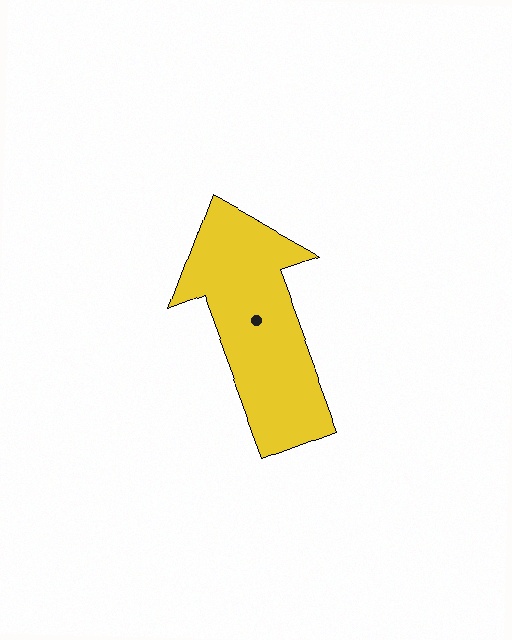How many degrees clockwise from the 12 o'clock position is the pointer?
Approximately 340 degrees.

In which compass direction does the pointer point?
North.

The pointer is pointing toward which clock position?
Roughly 11 o'clock.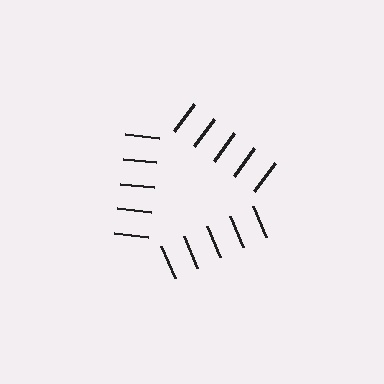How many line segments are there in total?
15 — 5 along each of the 3 edges.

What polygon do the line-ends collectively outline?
An illusory triangle — the line segments terminate on its edges but no continuous stroke is drawn.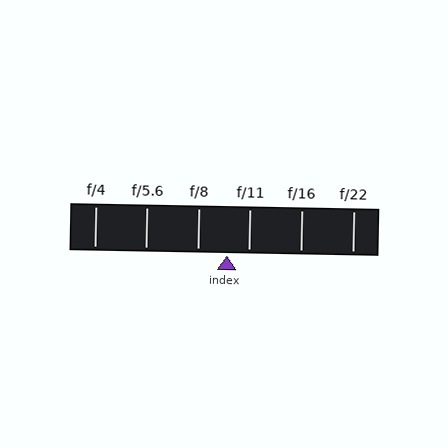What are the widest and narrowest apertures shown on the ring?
The widest aperture shown is f/4 and the narrowest is f/22.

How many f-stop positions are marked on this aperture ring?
There are 6 f-stop positions marked.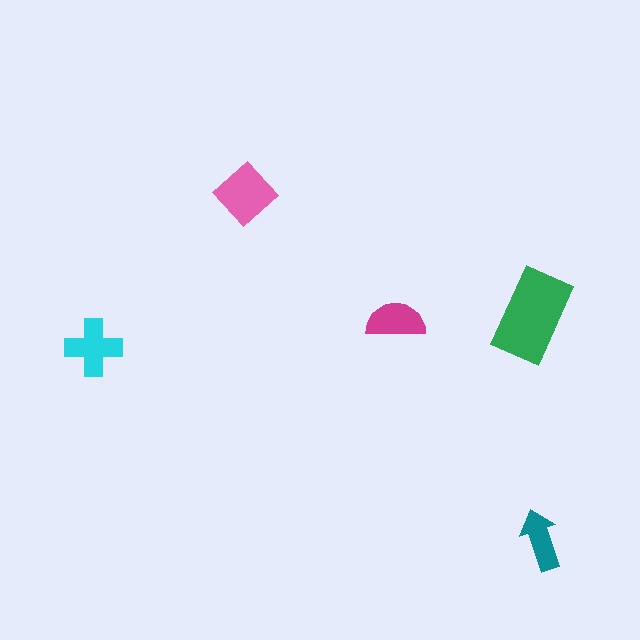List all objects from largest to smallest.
The green rectangle, the pink diamond, the cyan cross, the magenta semicircle, the teal arrow.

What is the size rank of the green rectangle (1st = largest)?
1st.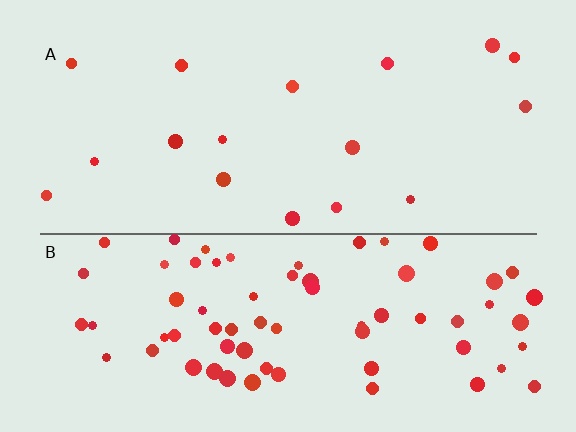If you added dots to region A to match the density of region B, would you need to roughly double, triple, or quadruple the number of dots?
Approximately quadruple.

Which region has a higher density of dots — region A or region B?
B (the bottom).